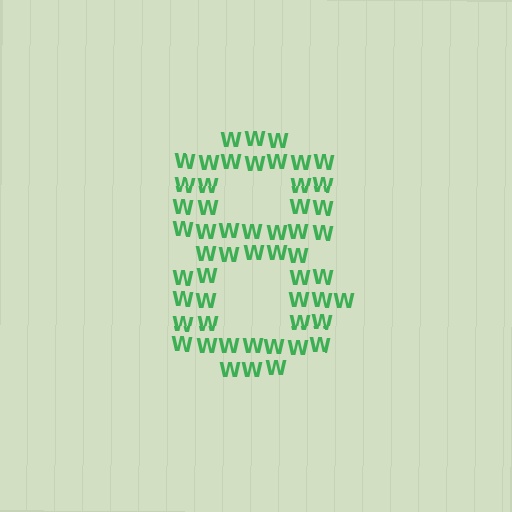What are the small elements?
The small elements are letter W's.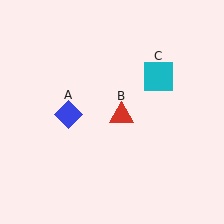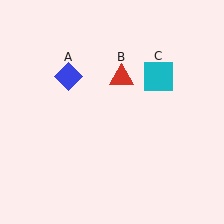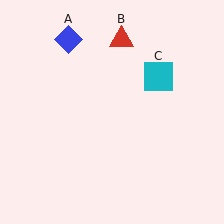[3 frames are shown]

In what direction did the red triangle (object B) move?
The red triangle (object B) moved up.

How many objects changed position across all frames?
2 objects changed position: blue diamond (object A), red triangle (object B).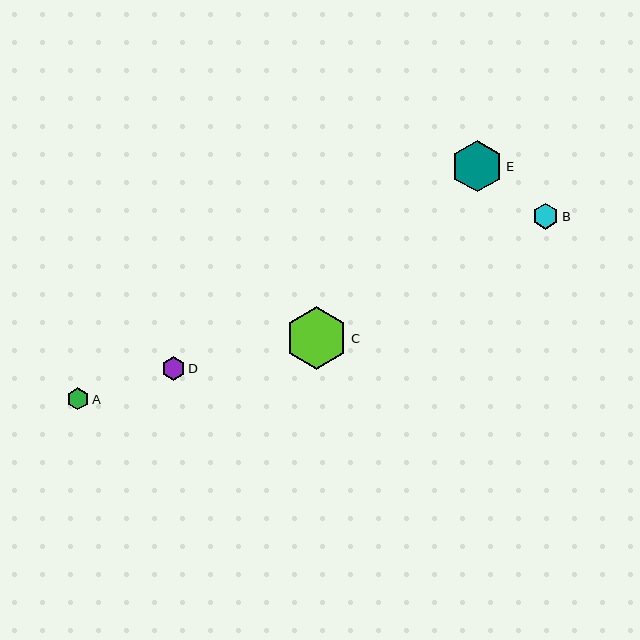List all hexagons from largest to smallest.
From largest to smallest: C, E, B, D, A.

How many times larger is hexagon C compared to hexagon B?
Hexagon C is approximately 2.4 times the size of hexagon B.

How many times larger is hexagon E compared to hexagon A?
Hexagon E is approximately 2.3 times the size of hexagon A.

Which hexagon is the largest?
Hexagon C is the largest with a size of approximately 63 pixels.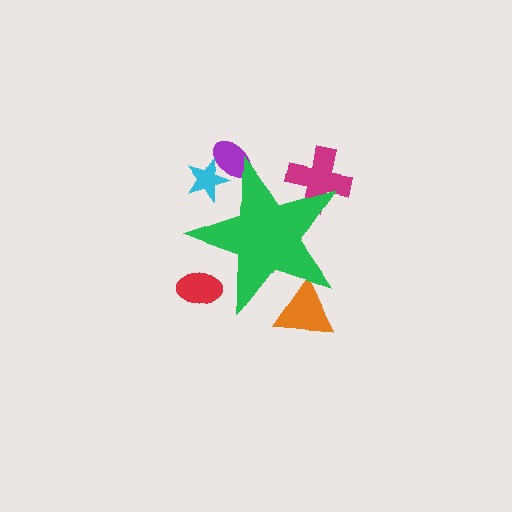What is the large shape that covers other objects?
A green star.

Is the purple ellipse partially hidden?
Yes, the purple ellipse is partially hidden behind the green star.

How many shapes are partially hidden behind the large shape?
5 shapes are partially hidden.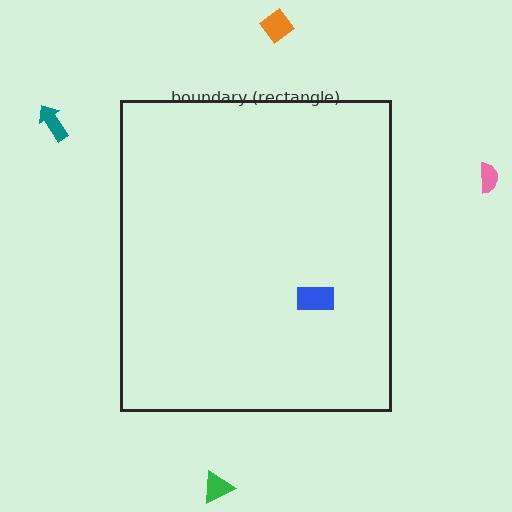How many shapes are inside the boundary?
1 inside, 4 outside.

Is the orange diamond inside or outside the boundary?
Outside.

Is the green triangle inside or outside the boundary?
Outside.